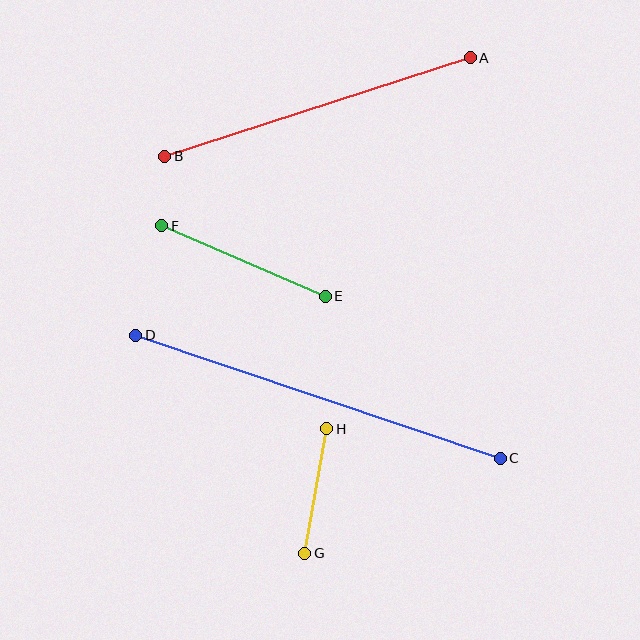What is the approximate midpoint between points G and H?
The midpoint is at approximately (316, 491) pixels.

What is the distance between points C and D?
The distance is approximately 385 pixels.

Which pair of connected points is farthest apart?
Points C and D are farthest apart.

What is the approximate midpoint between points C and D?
The midpoint is at approximately (318, 397) pixels.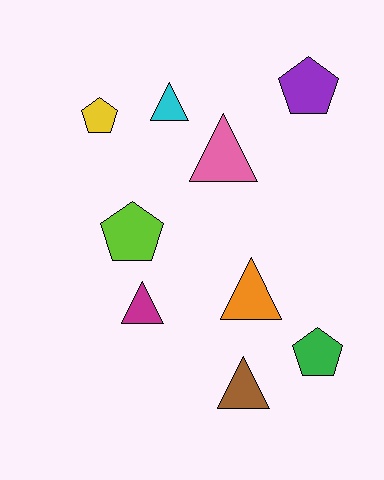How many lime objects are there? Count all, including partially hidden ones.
There is 1 lime object.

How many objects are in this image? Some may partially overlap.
There are 9 objects.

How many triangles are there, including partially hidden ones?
There are 5 triangles.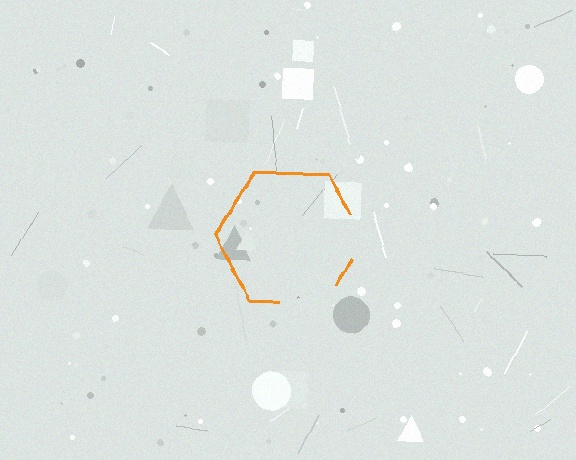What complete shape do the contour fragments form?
The contour fragments form a hexagon.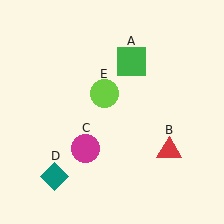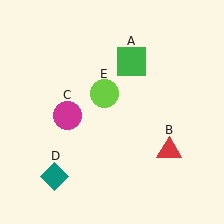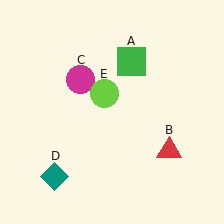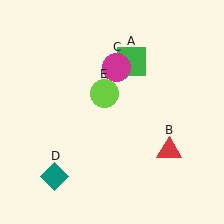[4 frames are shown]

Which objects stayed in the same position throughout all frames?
Green square (object A) and red triangle (object B) and teal diamond (object D) and lime circle (object E) remained stationary.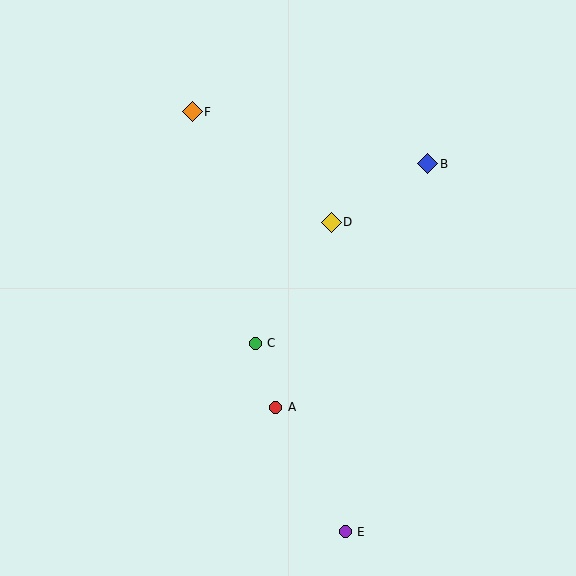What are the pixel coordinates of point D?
Point D is at (331, 222).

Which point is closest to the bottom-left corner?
Point A is closest to the bottom-left corner.